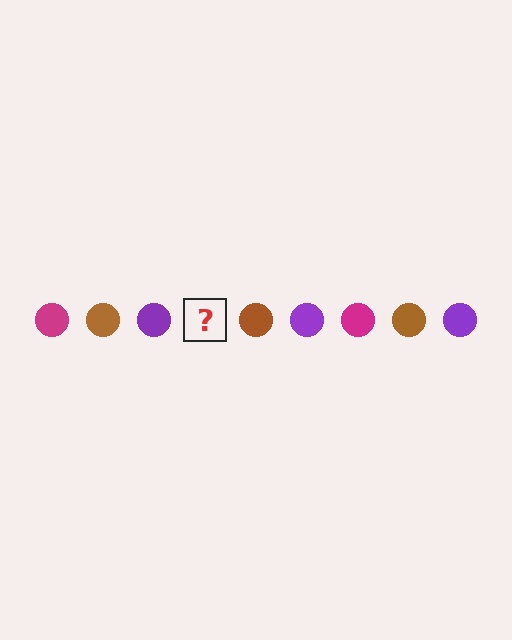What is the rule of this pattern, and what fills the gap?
The rule is that the pattern cycles through magenta, brown, purple circles. The gap should be filled with a magenta circle.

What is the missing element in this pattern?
The missing element is a magenta circle.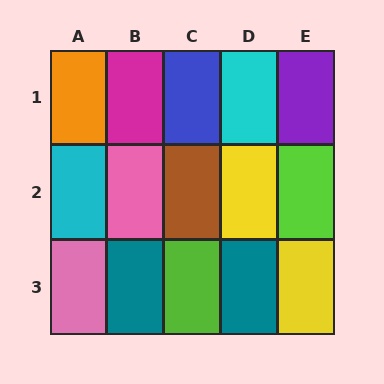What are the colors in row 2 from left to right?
Cyan, pink, brown, yellow, lime.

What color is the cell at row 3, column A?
Pink.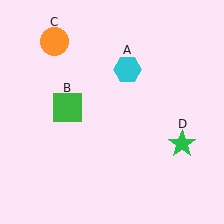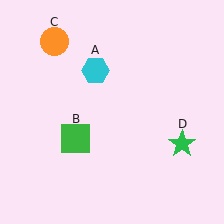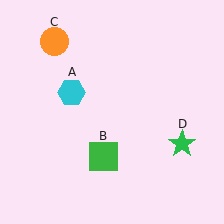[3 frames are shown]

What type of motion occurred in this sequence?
The cyan hexagon (object A), green square (object B) rotated counterclockwise around the center of the scene.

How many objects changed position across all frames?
2 objects changed position: cyan hexagon (object A), green square (object B).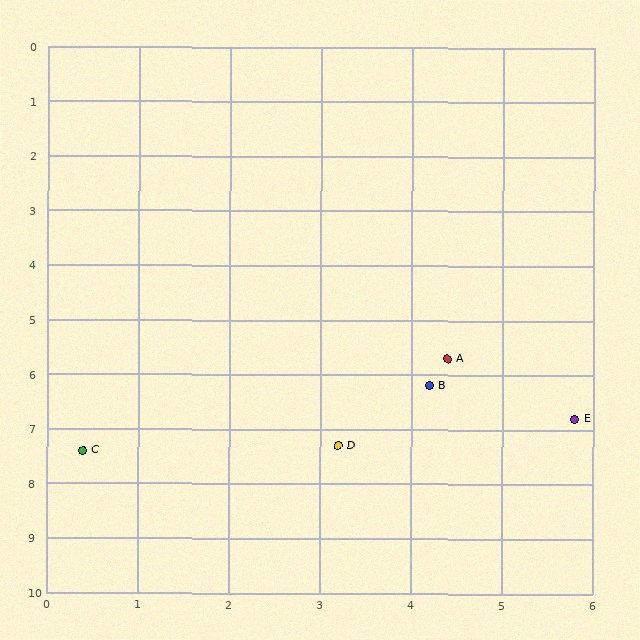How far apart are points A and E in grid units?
Points A and E are about 1.8 grid units apart.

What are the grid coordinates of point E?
Point E is at approximately (5.8, 6.8).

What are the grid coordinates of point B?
Point B is at approximately (4.2, 6.2).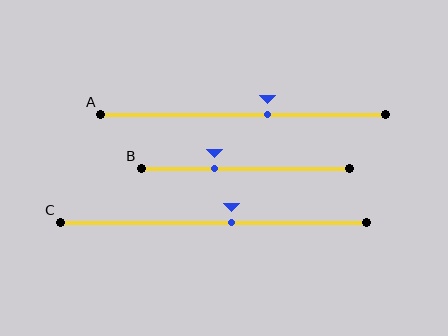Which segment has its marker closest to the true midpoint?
Segment C has its marker closest to the true midpoint.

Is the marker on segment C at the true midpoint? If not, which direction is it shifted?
No, the marker on segment C is shifted to the right by about 6% of the segment length.